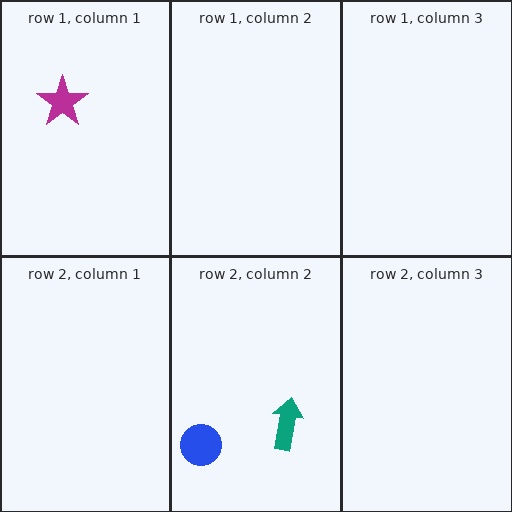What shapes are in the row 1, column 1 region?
The magenta star.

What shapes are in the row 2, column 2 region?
The blue circle, the teal arrow.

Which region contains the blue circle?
The row 2, column 2 region.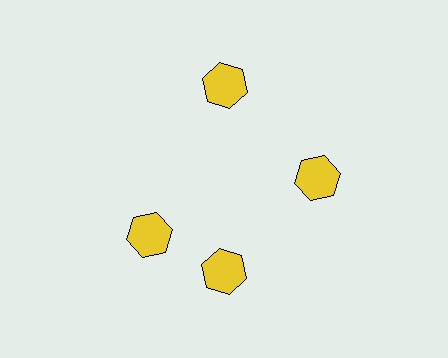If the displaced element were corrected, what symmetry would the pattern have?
It would have 4-fold rotational symmetry — the pattern would map onto itself every 90 degrees.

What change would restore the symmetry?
The symmetry would be restored by rotating it back into even spacing with its neighbors so that all 4 hexagons sit at equal angles and equal distance from the center.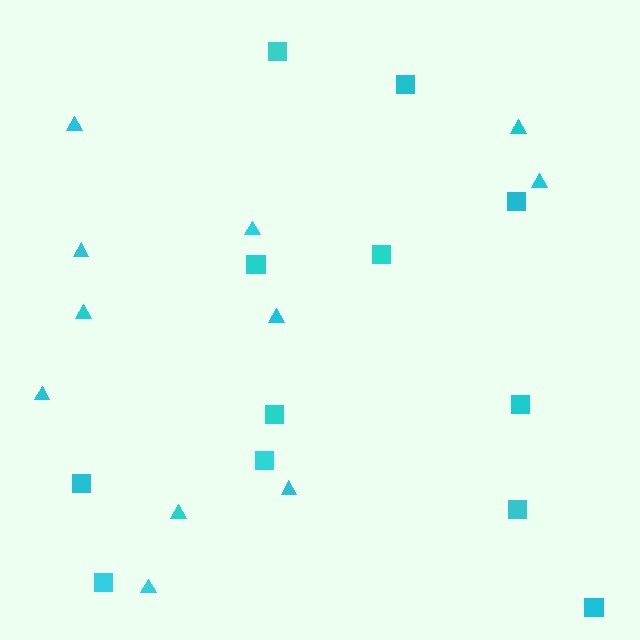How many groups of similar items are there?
There are 2 groups: one group of squares (12) and one group of triangles (11).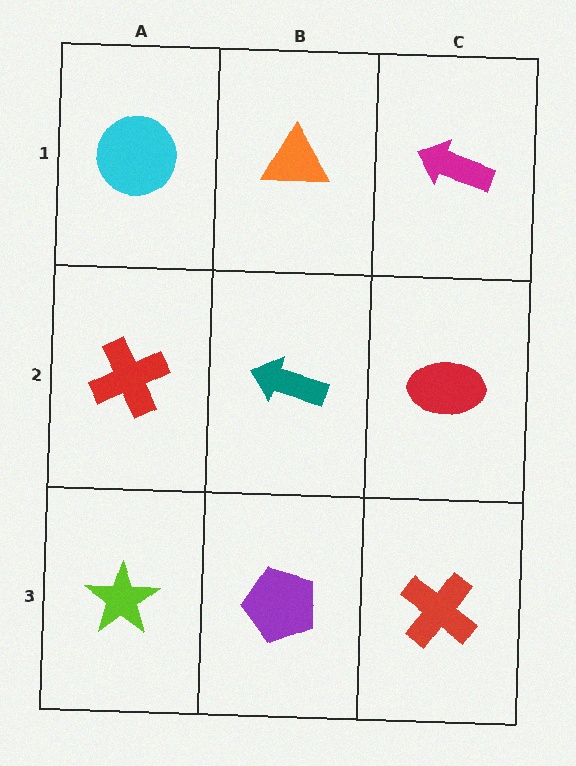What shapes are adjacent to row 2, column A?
A cyan circle (row 1, column A), a lime star (row 3, column A), a teal arrow (row 2, column B).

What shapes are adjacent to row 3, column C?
A red ellipse (row 2, column C), a purple pentagon (row 3, column B).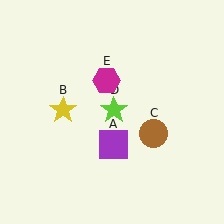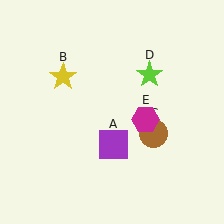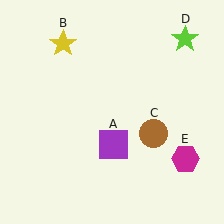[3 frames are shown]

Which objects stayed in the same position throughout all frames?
Purple square (object A) and brown circle (object C) remained stationary.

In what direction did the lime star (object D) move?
The lime star (object D) moved up and to the right.